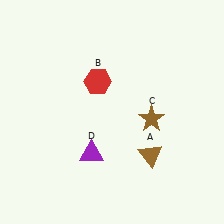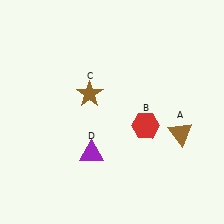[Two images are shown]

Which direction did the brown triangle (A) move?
The brown triangle (A) moved right.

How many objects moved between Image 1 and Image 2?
3 objects moved between the two images.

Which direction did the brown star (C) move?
The brown star (C) moved left.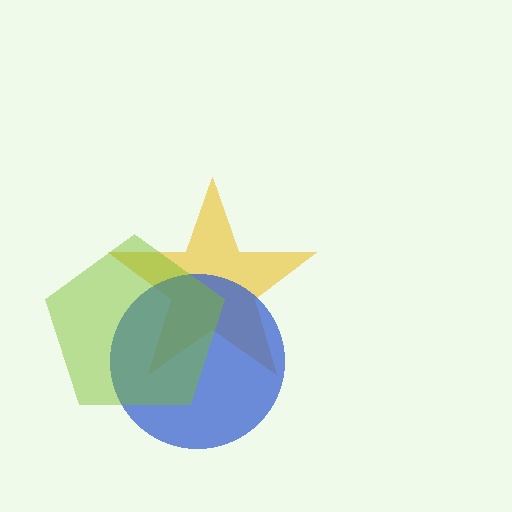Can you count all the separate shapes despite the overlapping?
Yes, there are 3 separate shapes.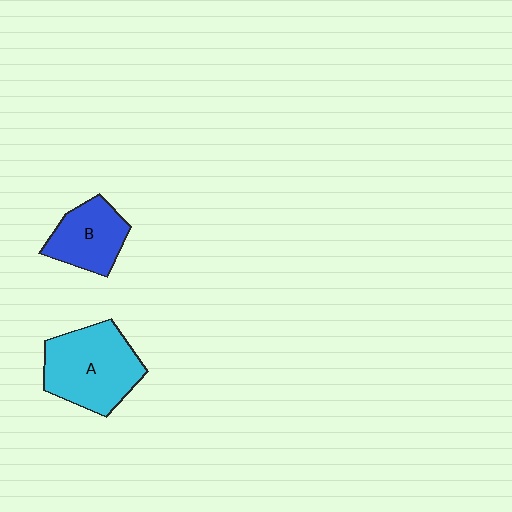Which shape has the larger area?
Shape A (cyan).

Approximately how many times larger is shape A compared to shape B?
Approximately 1.5 times.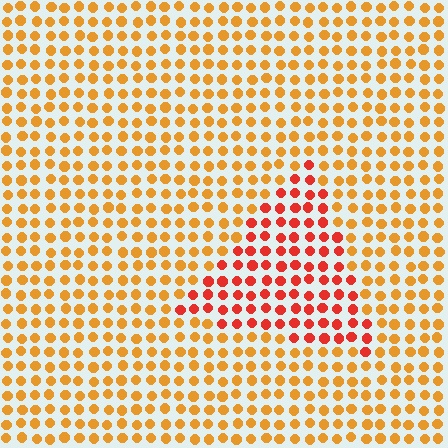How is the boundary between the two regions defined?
The boundary is defined purely by a slight shift in hue (about 34 degrees). Spacing, size, and orientation are identical on both sides.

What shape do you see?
I see a triangle.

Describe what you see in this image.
The image is filled with small orange elements in a uniform arrangement. A triangle-shaped region is visible where the elements are tinted to a slightly different hue, forming a subtle color boundary.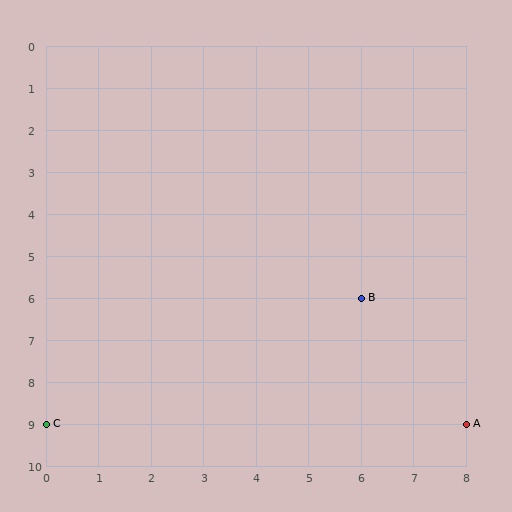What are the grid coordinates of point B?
Point B is at grid coordinates (6, 6).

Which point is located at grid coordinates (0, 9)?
Point C is at (0, 9).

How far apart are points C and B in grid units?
Points C and B are 6 columns and 3 rows apart (about 6.7 grid units diagonally).